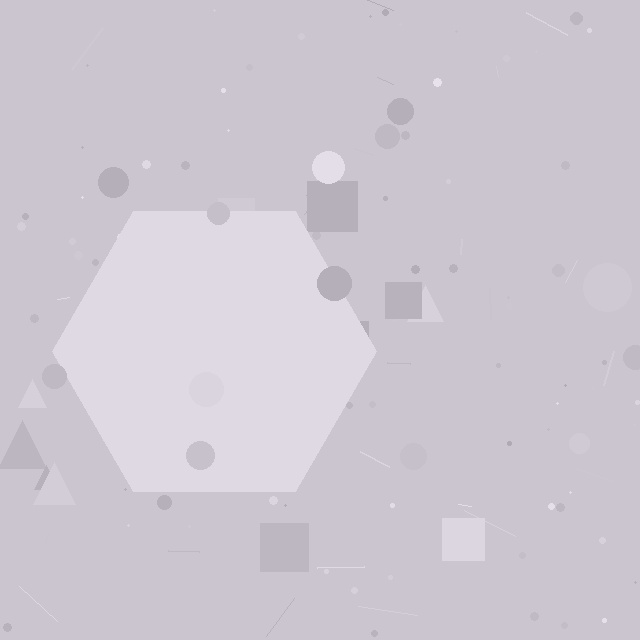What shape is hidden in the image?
A hexagon is hidden in the image.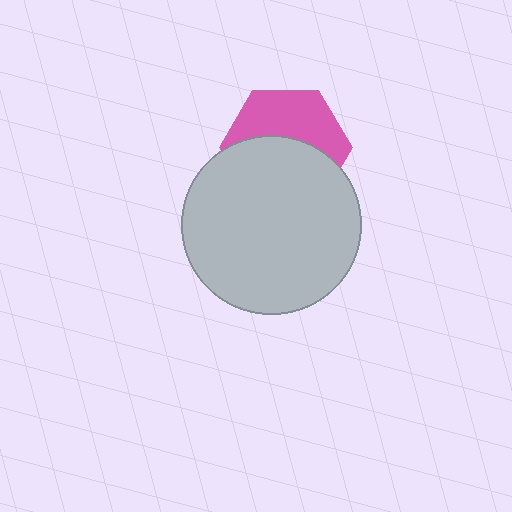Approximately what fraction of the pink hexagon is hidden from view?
Roughly 54% of the pink hexagon is hidden behind the light gray circle.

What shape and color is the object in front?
The object in front is a light gray circle.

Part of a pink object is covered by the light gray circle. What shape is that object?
It is a hexagon.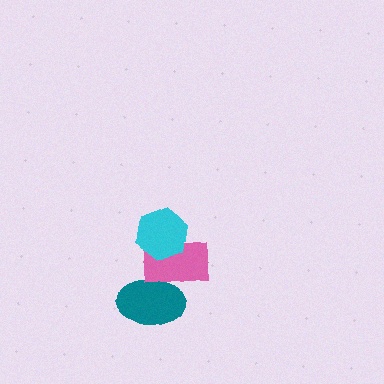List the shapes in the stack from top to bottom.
From top to bottom: the cyan hexagon, the pink rectangle, the teal ellipse.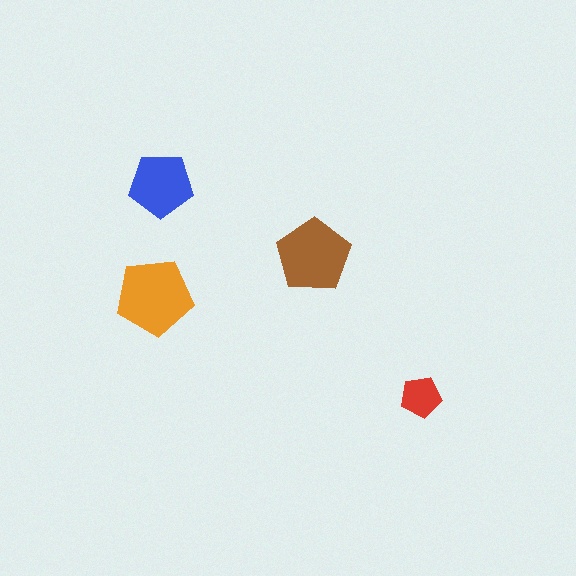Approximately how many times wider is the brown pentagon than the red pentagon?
About 2 times wider.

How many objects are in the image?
There are 4 objects in the image.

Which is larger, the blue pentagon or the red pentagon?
The blue one.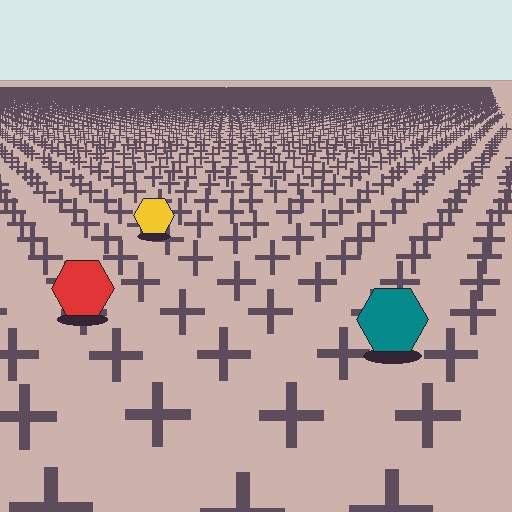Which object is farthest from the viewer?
The yellow hexagon is farthest from the viewer. It appears smaller and the ground texture around it is denser.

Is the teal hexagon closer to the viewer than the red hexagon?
Yes. The teal hexagon is closer — you can tell from the texture gradient: the ground texture is coarser near it.